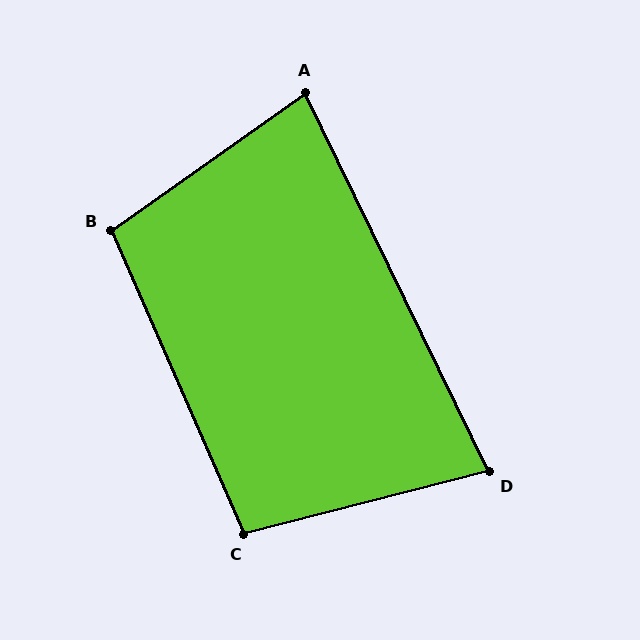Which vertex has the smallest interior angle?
D, at approximately 78 degrees.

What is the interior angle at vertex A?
Approximately 81 degrees (acute).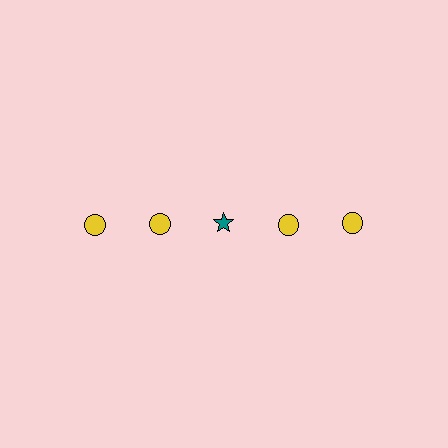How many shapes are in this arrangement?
There are 5 shapes arranged in a grid pattern.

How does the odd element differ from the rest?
It differs in both color (teal instead of yellow) and shape (star instead of circle).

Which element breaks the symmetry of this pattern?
The teal star in the top row, center column breaks the symmetry. All other shapes are yellow circles.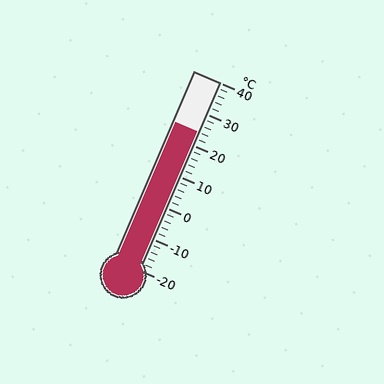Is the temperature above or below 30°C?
The temperature is below 30°C.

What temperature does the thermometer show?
The thermometer shows approximately 24°C.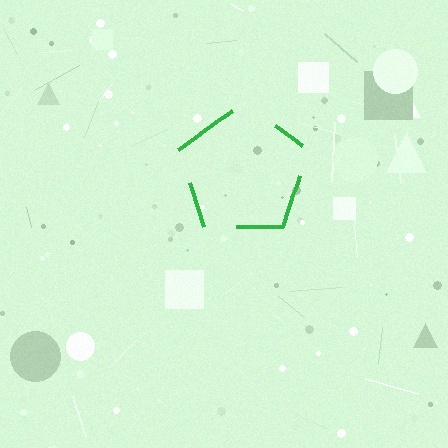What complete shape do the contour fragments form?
The contour fragments form a pentagon.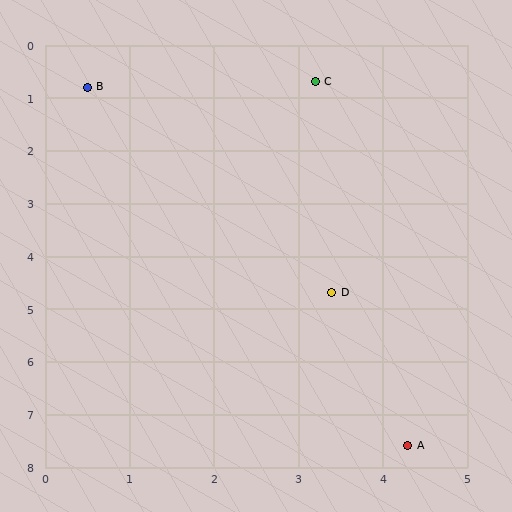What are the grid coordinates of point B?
Point B is at approximately (0.5, 0.8).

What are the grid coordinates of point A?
Point A is at approximately (4.3, 7.6).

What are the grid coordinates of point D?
Point D is at approximately (3.4, 4.7).